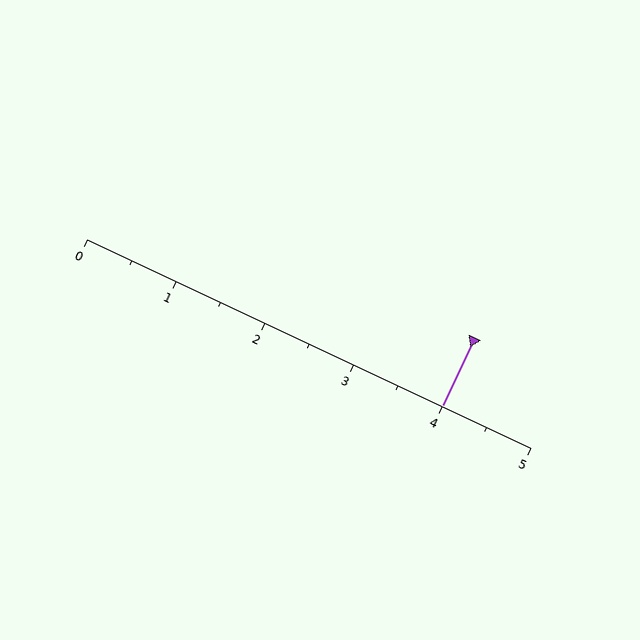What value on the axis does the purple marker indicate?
The marker indicates approximately 4.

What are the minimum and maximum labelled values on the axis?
The axis runs from 0 to 5.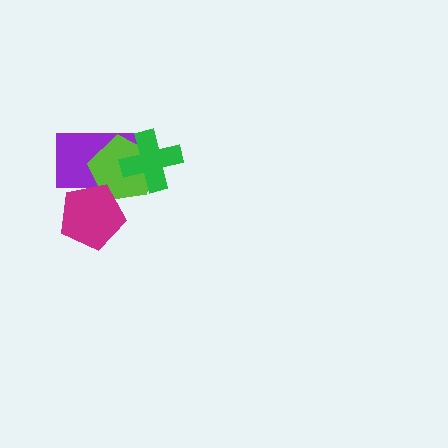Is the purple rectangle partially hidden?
Yes, it is partially covered by another shape.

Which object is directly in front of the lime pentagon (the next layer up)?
The green cross is directly in front of the lime pentagon.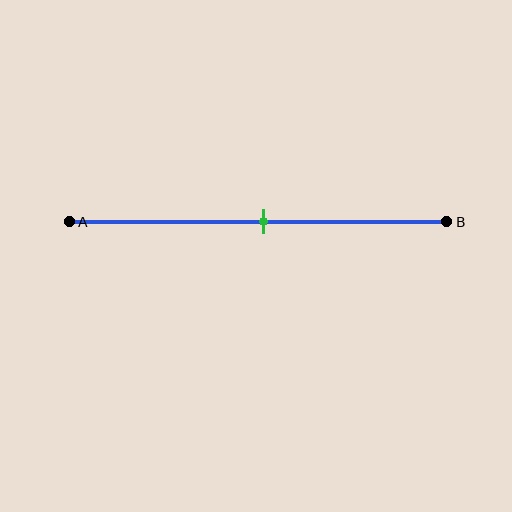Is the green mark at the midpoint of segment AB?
Yes, the mark is approximately at the midpoint.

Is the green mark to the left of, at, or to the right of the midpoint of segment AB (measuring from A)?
The green mark is approximately at the midpoint of segment AB.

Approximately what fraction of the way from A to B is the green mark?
The green mark is approximately 50% of the way from A to B.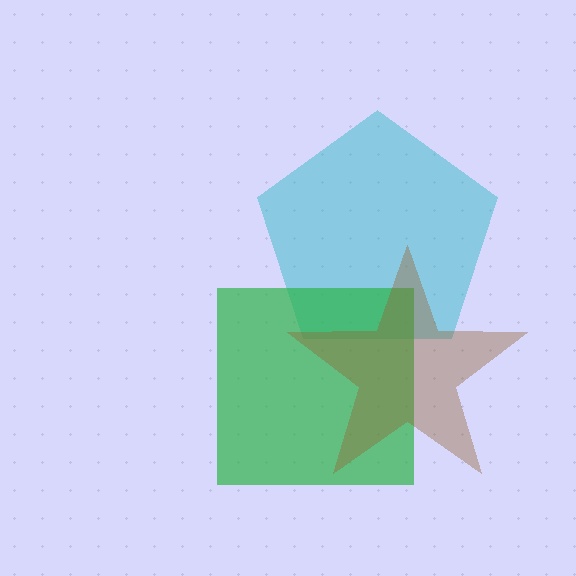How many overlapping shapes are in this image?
There are 3 overlapping shapes in the image.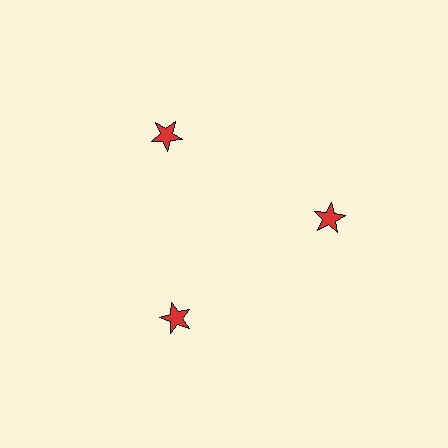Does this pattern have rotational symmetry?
Yes, this pattern has 3-fold rotational symmetry. It looks the same after rotating 120 degrees around the center.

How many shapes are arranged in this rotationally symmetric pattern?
There are 3 shapes, arranged in 3 groups of 1.